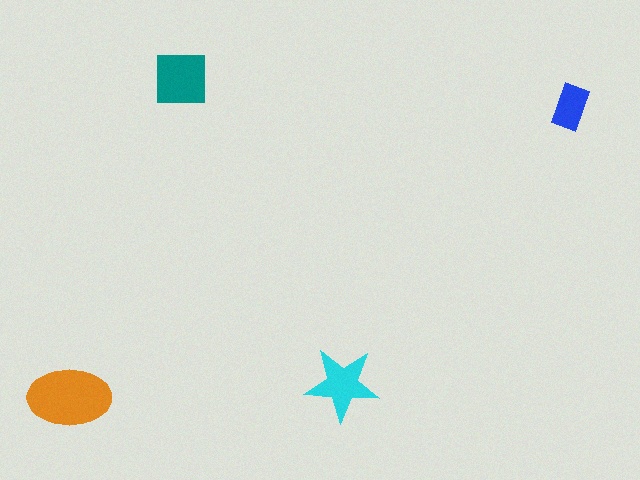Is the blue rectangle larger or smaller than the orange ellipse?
Smaller.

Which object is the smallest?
The blue rectangle.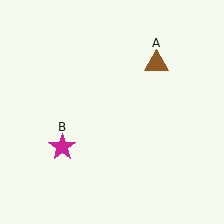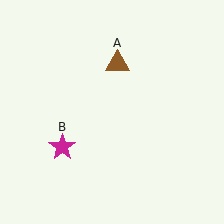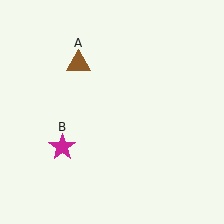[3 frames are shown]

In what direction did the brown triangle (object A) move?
The brown triangle (object A) moved left.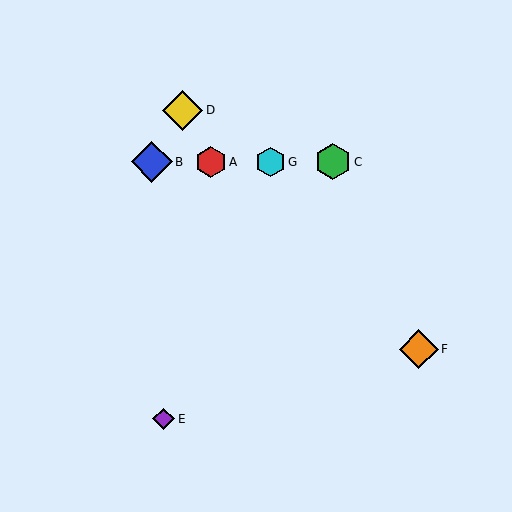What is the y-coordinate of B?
Object B is at y≈162.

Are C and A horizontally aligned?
Yes, both are at y≈162.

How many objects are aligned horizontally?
4 objects (A, B, C, G) are aligned horizontally.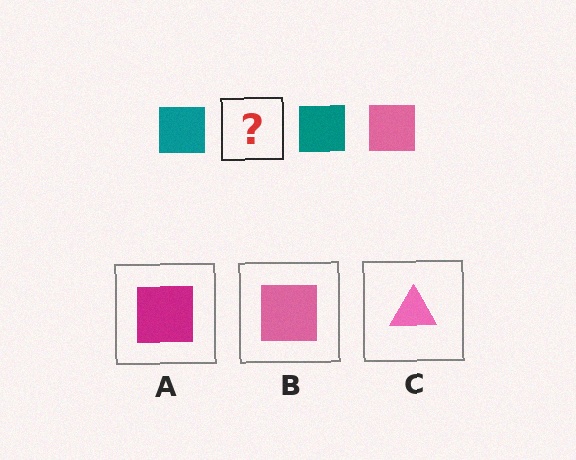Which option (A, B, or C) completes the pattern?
B.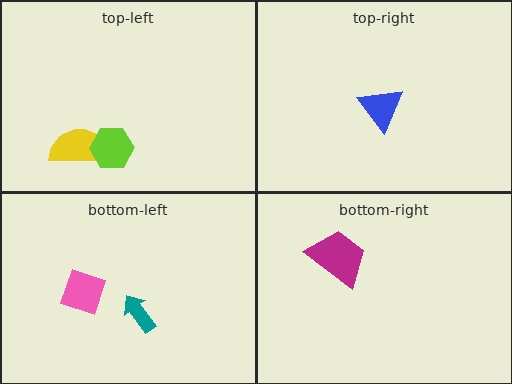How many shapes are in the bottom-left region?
2.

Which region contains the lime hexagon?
The top-left region.